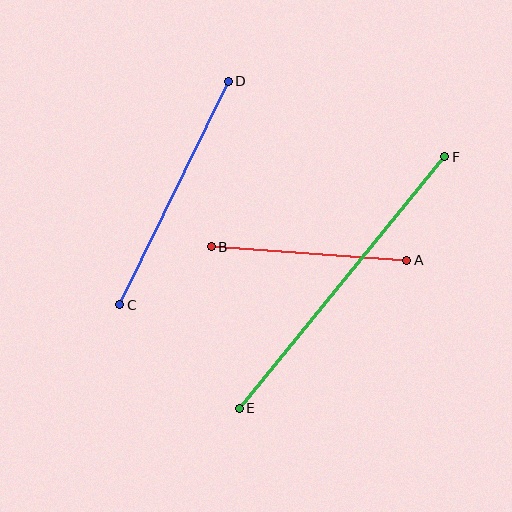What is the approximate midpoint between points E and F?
The midpoint is at approximately (342, 282) pixels.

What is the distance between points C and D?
The distance is approximately 249 pixels.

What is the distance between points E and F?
The distance is approximately 325 pixels.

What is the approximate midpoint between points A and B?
The midpoint is at approximately (309, 254) pixels.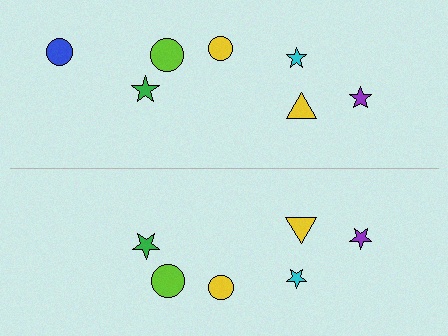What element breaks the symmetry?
A blue circle is missing from the bottom side.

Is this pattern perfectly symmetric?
No, the pattern is not perfectly symmetric. A blue circle is missing from the bottom side.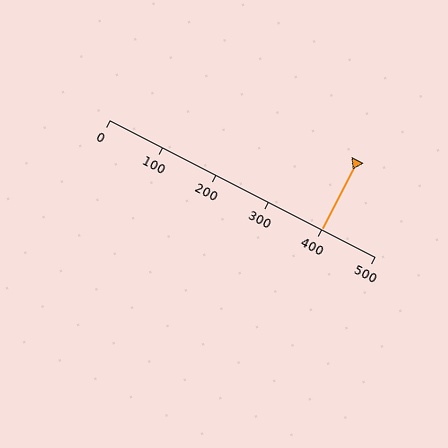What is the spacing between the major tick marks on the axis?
The major ticks are spaced 100 apart.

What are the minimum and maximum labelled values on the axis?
The axis runs from 0 to 500.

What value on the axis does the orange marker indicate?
The marker indicates approximately 400.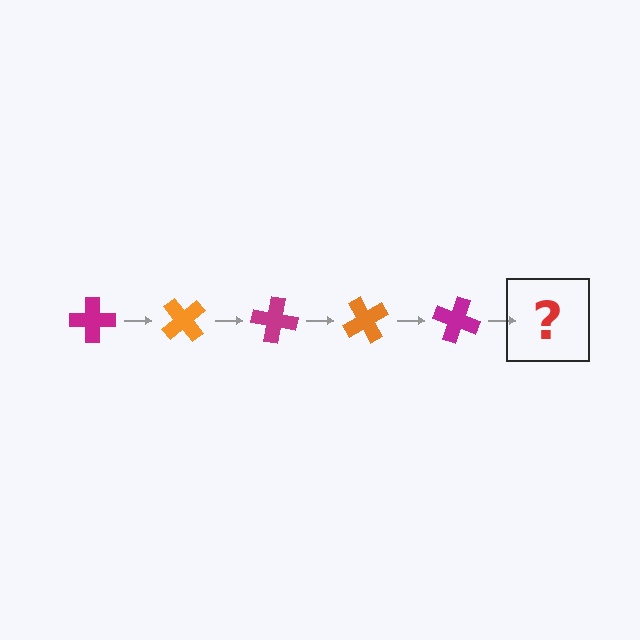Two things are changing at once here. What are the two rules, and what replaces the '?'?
The two rules are that it rotates 50 degrees each step and the color cycles through magenta and orange. The '?' should be an orange cross, rotated 250 degrees from the start.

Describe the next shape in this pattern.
It should be an orange cross, rotated 250 degrees from the start.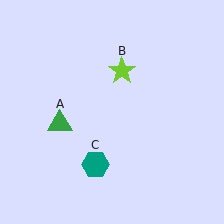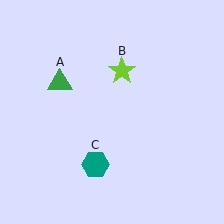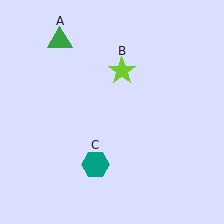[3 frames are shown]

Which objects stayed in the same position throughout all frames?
Lime star (object B) and teal hexagon (object C) remained stationary.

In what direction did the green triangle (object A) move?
The green triangle (object A) moved up.